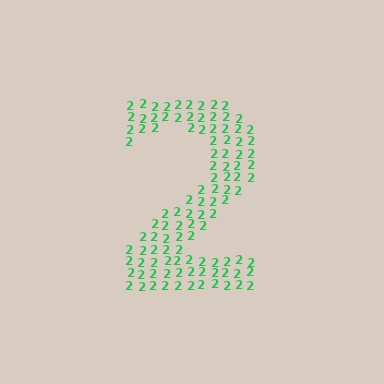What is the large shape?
The large shape is the digit 2.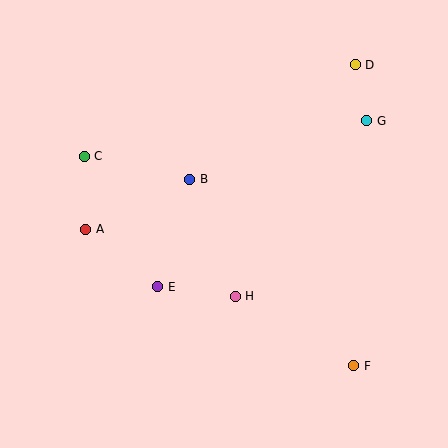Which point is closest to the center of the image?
Point B at (190, 179) is closest to the center.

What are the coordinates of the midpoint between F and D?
The midpoint between F and D is at (354, 215).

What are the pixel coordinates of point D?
Point D is at (355, 65).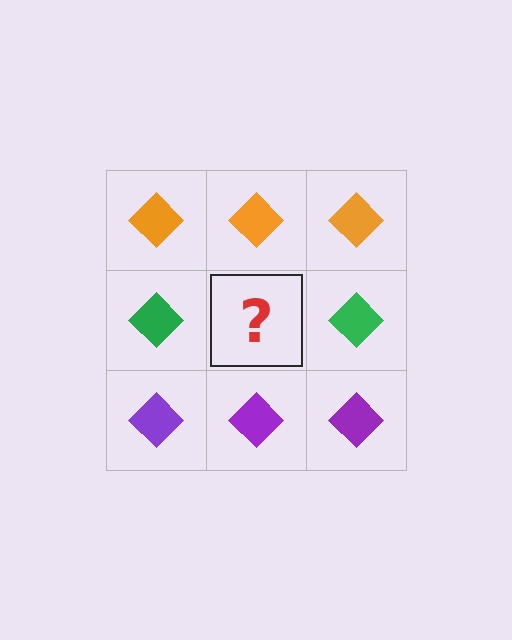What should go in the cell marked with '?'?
The missing cell should contain a green diamond.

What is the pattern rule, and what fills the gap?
The rule is that each row has a consistent color. The gap should be filled with a green diamond.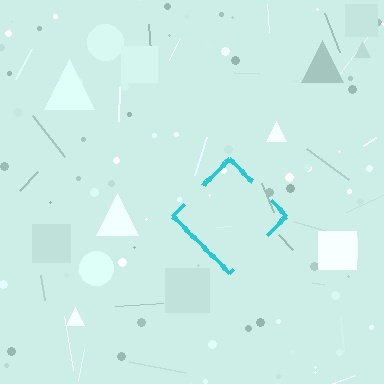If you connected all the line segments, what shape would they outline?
They would outline a diamond.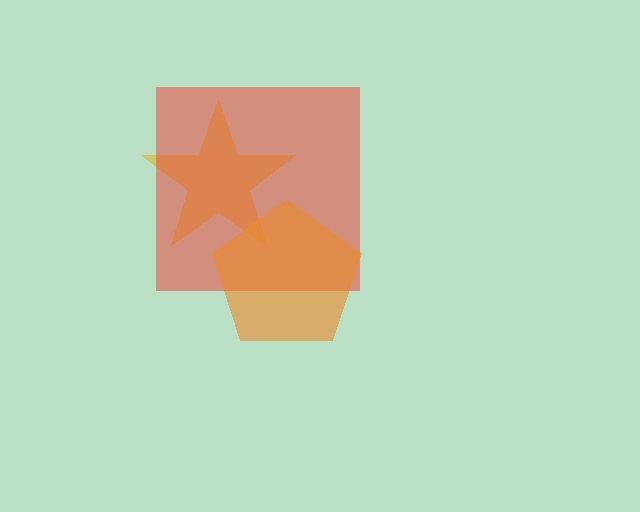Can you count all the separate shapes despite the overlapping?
Yes, there are 3 separate shapes.